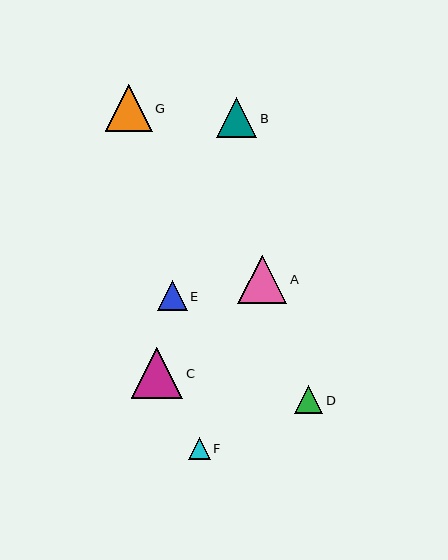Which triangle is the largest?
Triangle C is the largest with a size of approximately 51 pixels.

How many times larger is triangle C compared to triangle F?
Triangle C is approximately 2.4 times the size of triangle F.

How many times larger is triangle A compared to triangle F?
Triangle A is approximately 2.3 times the size of triangle F.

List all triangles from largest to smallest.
From largest to smallest: C, A, G, B, E, D, F.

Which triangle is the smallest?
Triangle F is the smallest with a size of approximately 21 pixels.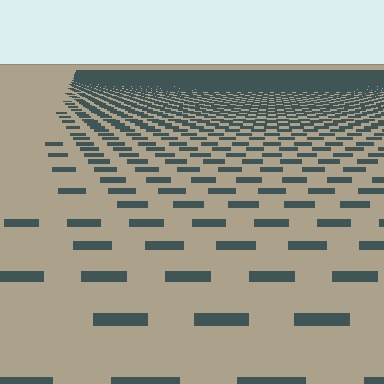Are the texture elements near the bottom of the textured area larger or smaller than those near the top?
Larger. Near the bottom, elements are closer to the viewer and appear at a bigger on-screen size.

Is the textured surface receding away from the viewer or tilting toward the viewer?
The surface is receding away from the viewer. Texture elements get smaller and denser toward the top.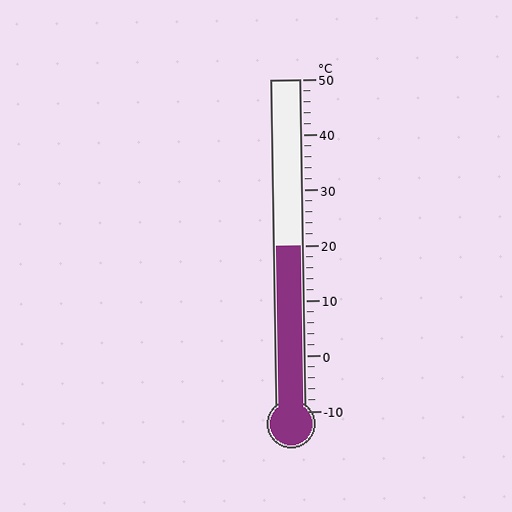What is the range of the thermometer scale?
The thermometer scale ranges from -10°C to 50°C.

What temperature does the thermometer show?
The thermometer shows approximately 20°C.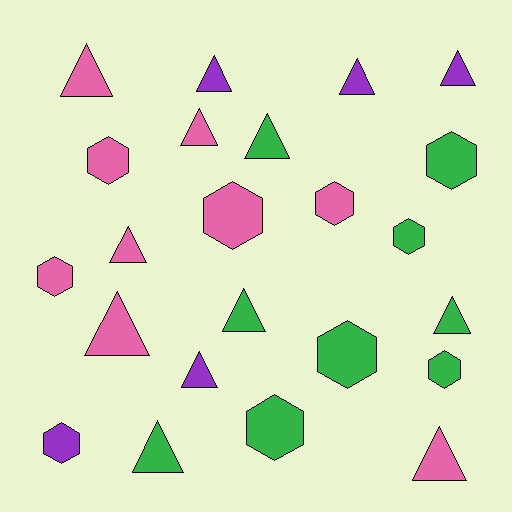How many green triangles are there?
There are 4 green triangles.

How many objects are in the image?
There are 23 objects.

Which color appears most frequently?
Pink, with 9 objects.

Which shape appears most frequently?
Triangle, with 13 objects.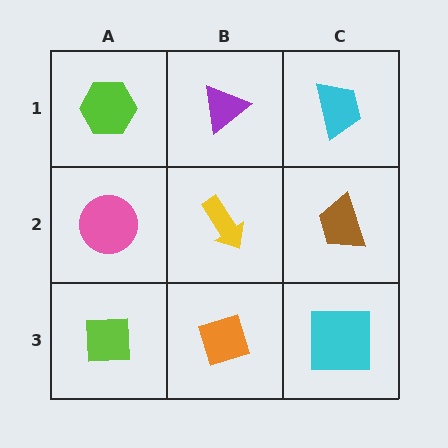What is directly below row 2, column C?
A cyan square.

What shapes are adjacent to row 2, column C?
A cyan trapezoid (row 1, column C), a cyan square (row 3, column C), a yellow arrow (row 2, column B).